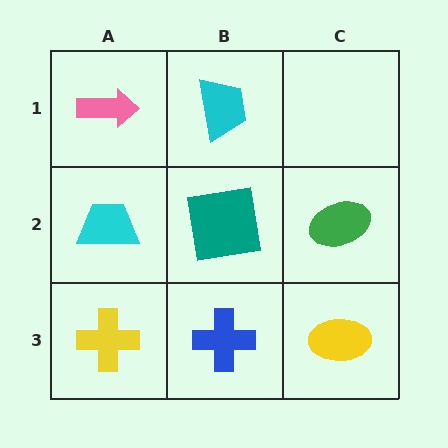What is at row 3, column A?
A yellow cross.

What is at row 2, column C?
A green ellipse.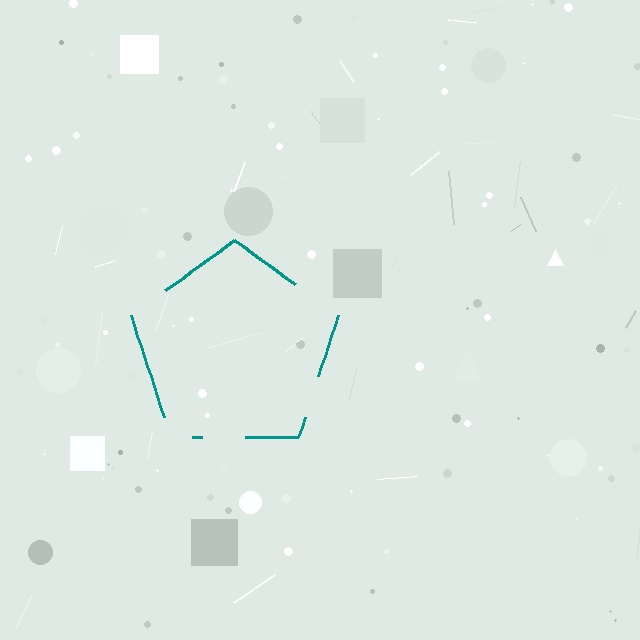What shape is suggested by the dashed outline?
The dashed outline suggests a pentagon.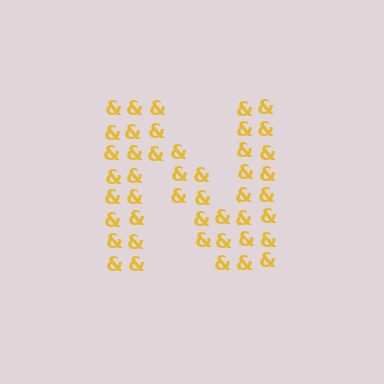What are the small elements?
The small elements are ampersands.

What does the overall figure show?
The overall figure shows the letter N.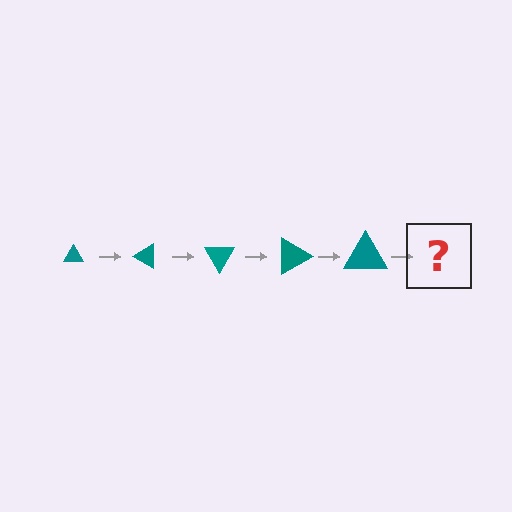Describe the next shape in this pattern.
It should be a triangle, larger than the previous one and rotated 150 degrees from the start.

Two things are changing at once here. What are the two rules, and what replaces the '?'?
The two rules are that the triangle grows larger each step and it rotates 30 degrees each step. The '?' should be a triangle, larger than the previous one and rotated 150 degrees from the start.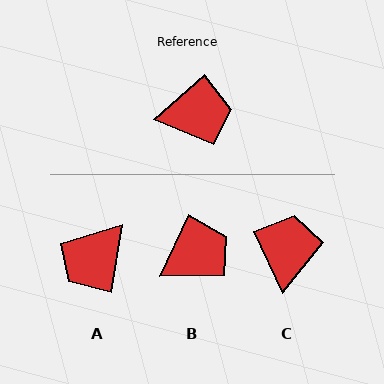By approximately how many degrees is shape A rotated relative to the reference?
Approximately 141 degrees clockwise.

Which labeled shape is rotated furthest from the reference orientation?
A, about 141 degrees away.